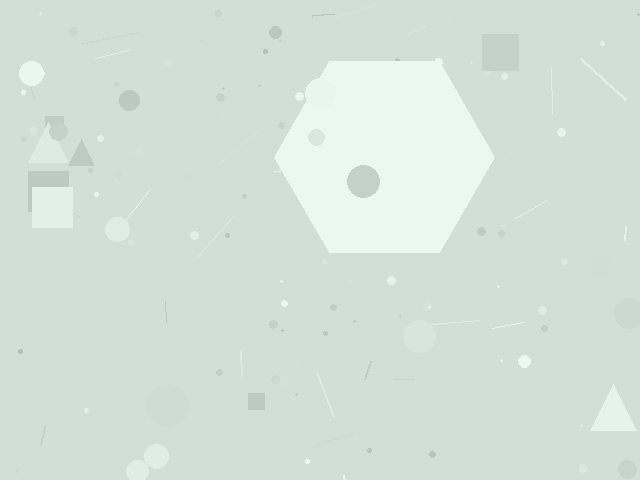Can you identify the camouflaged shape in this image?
The camouflaged shape is a hexagon.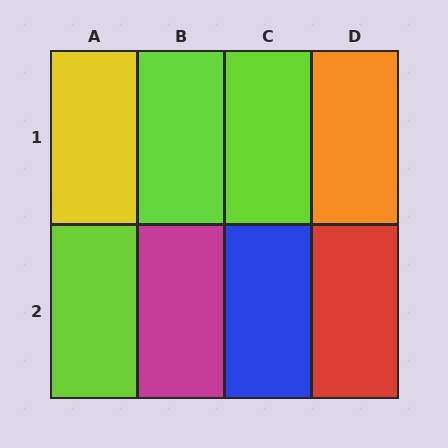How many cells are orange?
1 cell is orange.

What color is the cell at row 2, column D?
Red.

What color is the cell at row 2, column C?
Blue.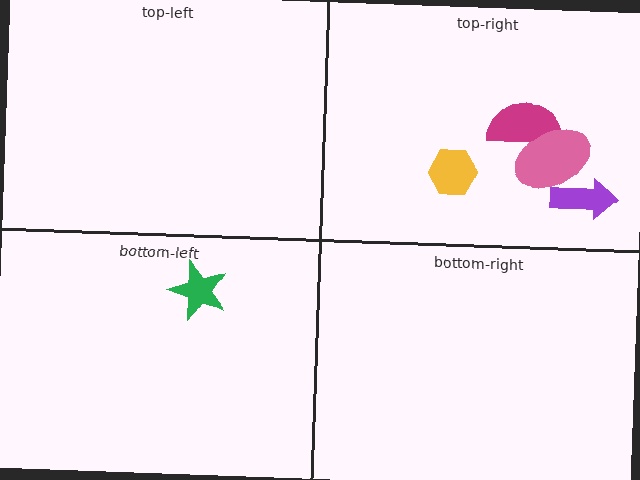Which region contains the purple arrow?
The top-right region.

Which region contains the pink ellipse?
The top-right region.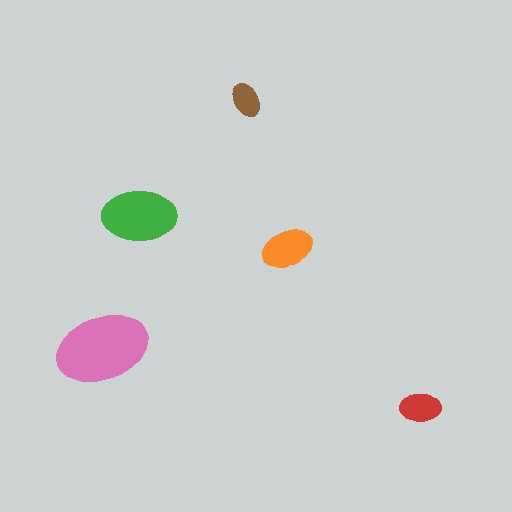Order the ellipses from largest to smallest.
the pink one, the green one, the orange one, the red one, the brown one.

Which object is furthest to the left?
The pink ellipse is leftmost.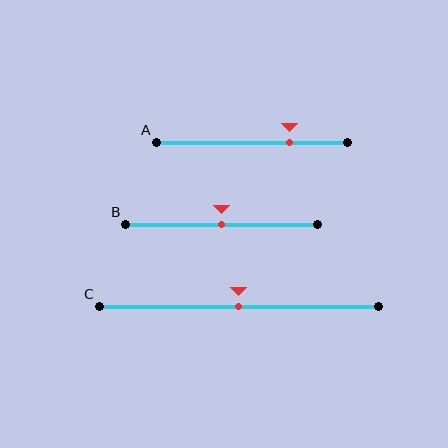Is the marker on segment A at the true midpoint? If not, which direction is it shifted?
No, the marker on segment A is shifted to the right by about 19% of the segment length.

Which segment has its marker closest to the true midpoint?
Segment B has its marker closest to the true midpoint.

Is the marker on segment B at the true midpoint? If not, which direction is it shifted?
Yes, the marker on segment B is at the true midpoint.